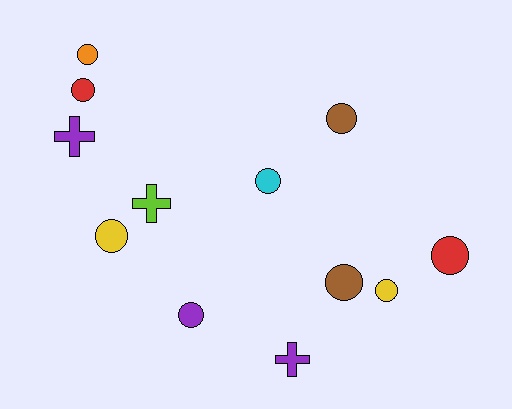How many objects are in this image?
There are 12 objects.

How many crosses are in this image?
There are 3 crosses.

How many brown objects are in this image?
There are 2 brown objects.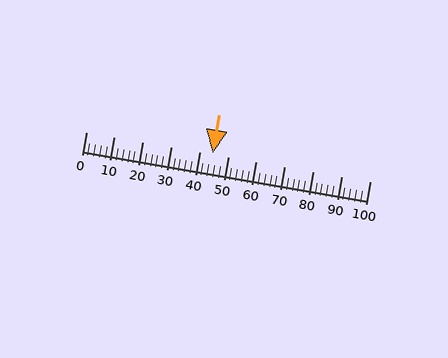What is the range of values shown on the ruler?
The ruler shows values from 0 to 100.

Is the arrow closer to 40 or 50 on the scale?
The arrow is closer to 40.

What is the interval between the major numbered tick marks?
The major tick marks are spaced 10 units apart.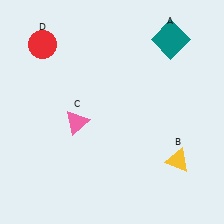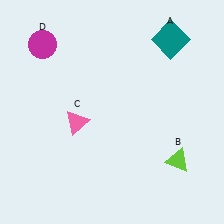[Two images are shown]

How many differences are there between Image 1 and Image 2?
There are 2 differences between the two images.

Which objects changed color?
B changed from yellow to lime. D changed from red to magenta.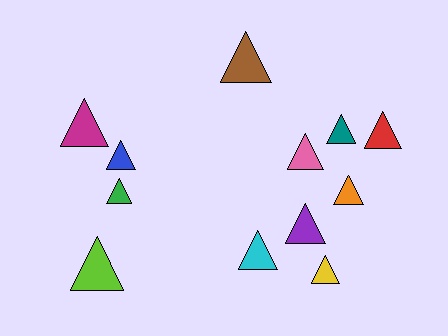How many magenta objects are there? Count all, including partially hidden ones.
There is 1 magenta object.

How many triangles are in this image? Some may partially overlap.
There are 12 triangles.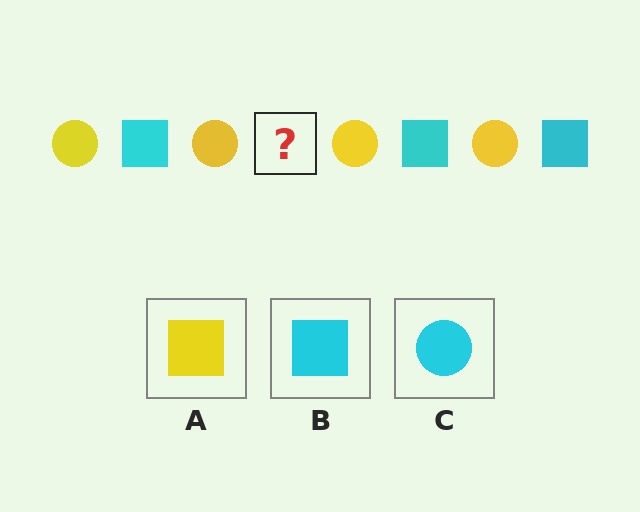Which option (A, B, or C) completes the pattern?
B.